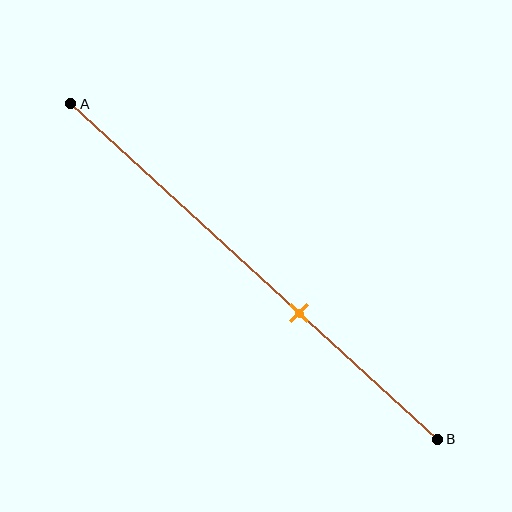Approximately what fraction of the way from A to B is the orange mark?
The orange mark is approximately 60% of the way from A to B.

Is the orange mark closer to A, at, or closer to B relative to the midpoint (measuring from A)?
The orange mark is closer to point B than the midpoint of segment AB.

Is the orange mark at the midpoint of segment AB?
No, the mark is at about 60% from A, not at the 50% midpoint.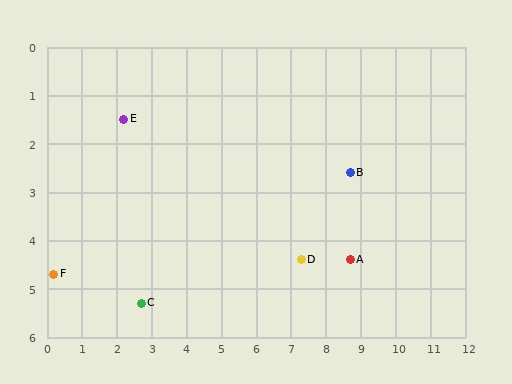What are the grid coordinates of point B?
Point B is at approximately (8.7, 2.6).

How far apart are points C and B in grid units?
Points C and B are about 6.6 grid units apart.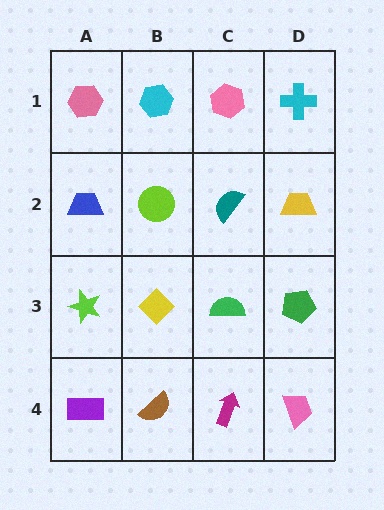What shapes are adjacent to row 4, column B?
A yellow diamond (row 3, column B), a purple rectangle (row 4, column A), a magenta arrow (row 4, column C).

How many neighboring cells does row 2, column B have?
4.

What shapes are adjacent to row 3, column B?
A lime circle (row 2, column B), a brown semicircle (row 4, column B), a lime star (row 3, column A), a green semicircle (row 3, column C).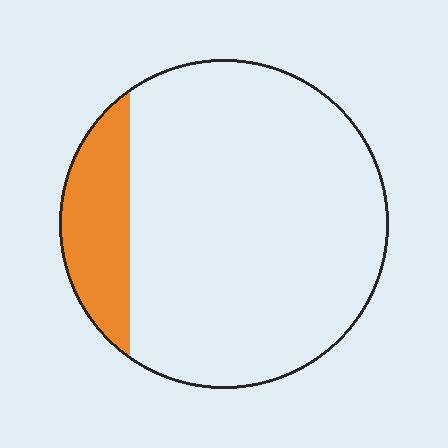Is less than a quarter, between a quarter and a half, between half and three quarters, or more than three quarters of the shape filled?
Less than a quarter.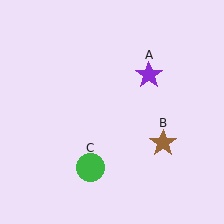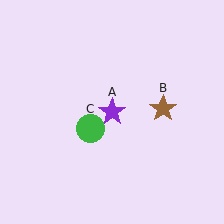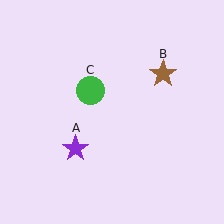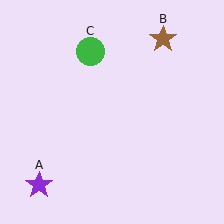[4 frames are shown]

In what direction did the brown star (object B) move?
The brown star (object B) moved up.